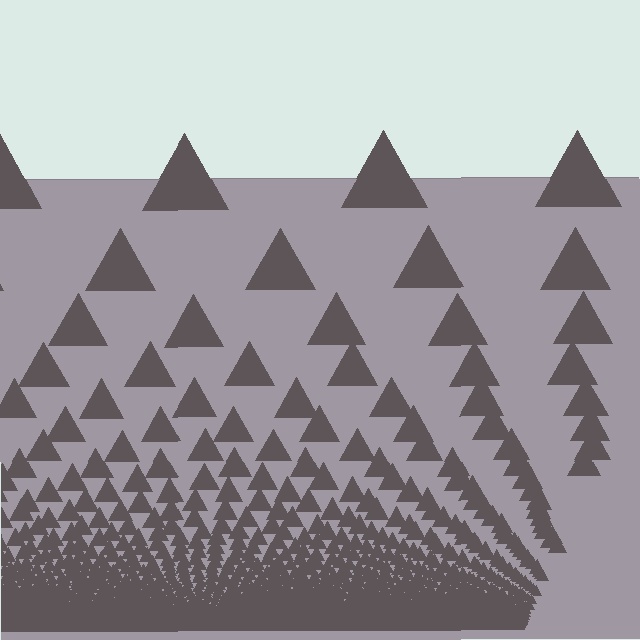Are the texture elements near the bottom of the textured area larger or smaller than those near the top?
Smaller. The gradient is inverted — elements near the bottom are smaller and denser.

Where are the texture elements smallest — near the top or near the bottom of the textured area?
Near the bottom.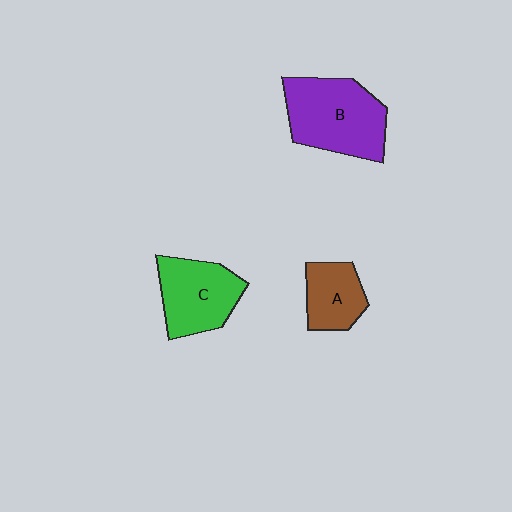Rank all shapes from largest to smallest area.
From largest to smallest: B (purple), C (green), A (brown).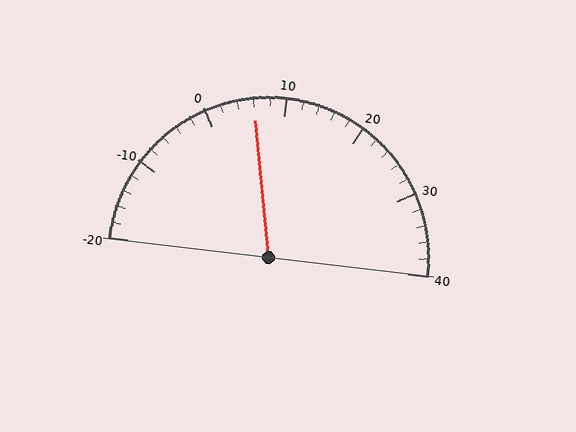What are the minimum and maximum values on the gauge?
The gauge ranges from -20 to 40.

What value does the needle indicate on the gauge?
The needle indicates approximately 6.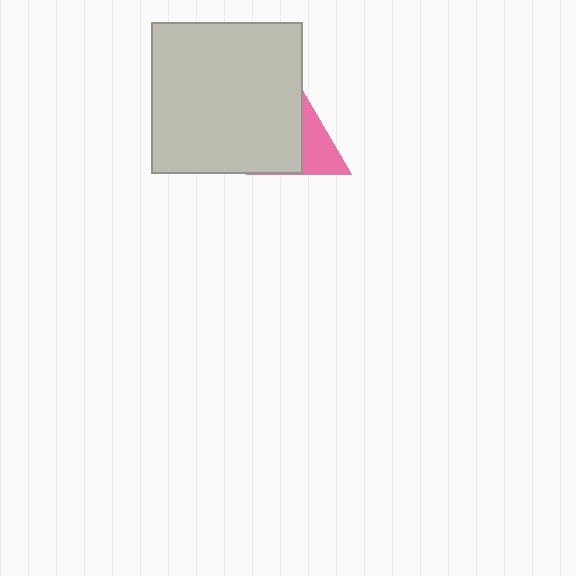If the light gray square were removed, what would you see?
You would see the complete pink triangle.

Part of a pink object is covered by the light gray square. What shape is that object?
It is a triangle.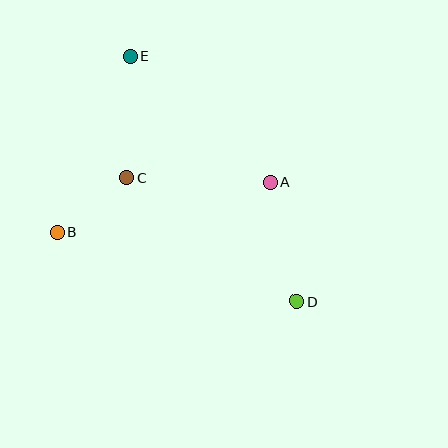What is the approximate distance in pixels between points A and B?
The distance between A and B is approximately 219 pixels.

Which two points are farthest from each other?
Points D and E are farthest from each other.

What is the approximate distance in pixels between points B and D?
The distance between B and D is approximately 250 pixels.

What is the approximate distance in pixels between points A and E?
The distance between A and E is approximately 188 pixels.